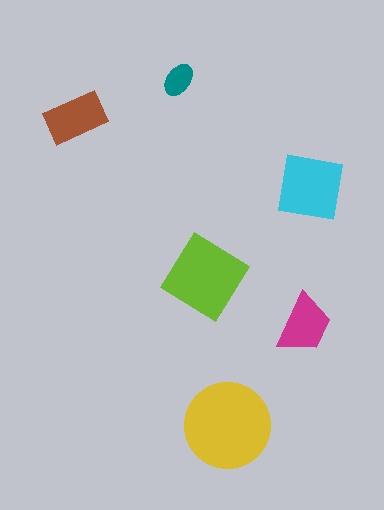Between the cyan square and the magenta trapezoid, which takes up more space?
The cyan square.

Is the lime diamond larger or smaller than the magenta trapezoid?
Larger.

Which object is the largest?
The yellow circle.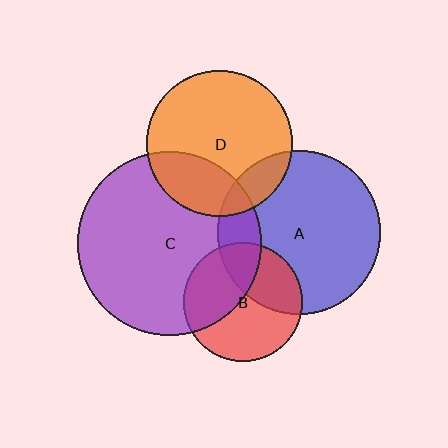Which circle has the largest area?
Circle C (purple).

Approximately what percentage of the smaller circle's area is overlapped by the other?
Approximately 15%.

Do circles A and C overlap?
Yes.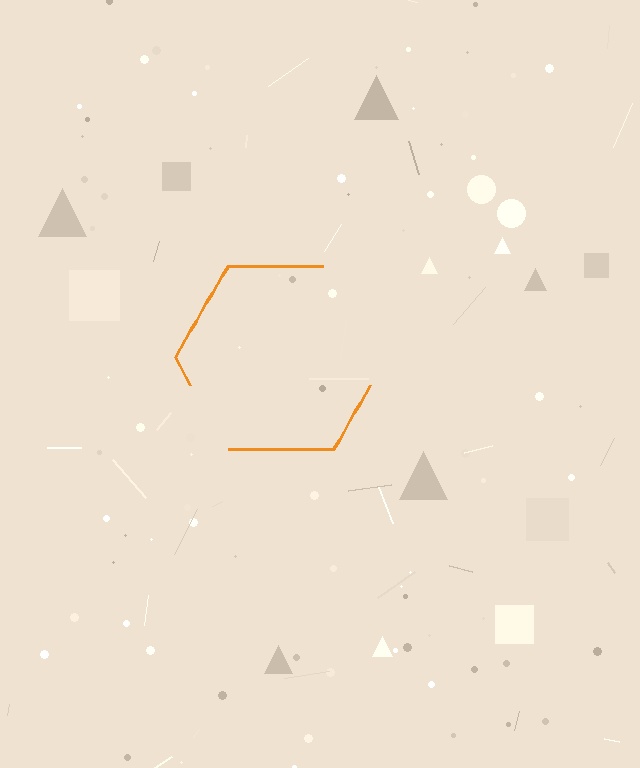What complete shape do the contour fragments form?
The contour fragments form a hexagon.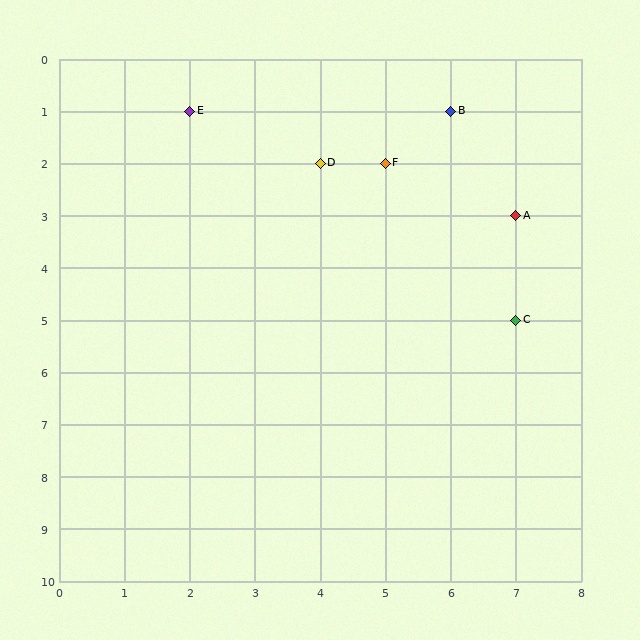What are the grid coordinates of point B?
Point B is at grid coordinates (6, 1).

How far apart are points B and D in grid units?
Points B and D are 2 columns and 1 row apart (about 2.2 grid units diagonally).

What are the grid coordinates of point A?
Point A is at grid coordinates (7, 3).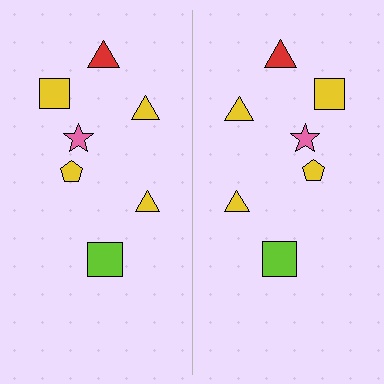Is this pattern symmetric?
Yes, this pattern has bilateral (reflection) symmetry.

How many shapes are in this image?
There are 14 shapes in this image.